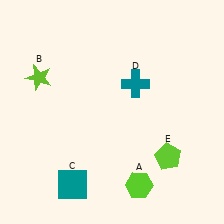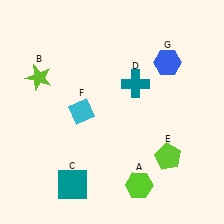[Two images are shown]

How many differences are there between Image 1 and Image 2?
There are 2 differences between the two images.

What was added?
A cyan diamond (F), a blue hexagon (G) were added in Image 2.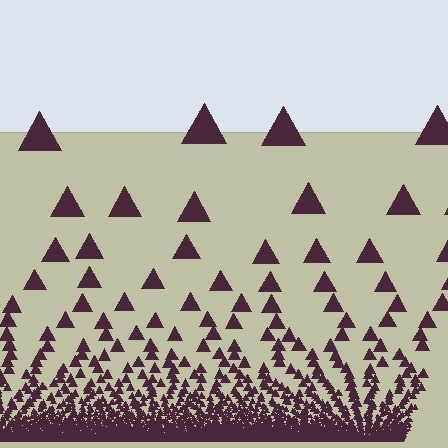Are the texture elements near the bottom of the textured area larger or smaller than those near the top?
Smaller. The gradient is inverted — elements near the bottom are smaller and denser.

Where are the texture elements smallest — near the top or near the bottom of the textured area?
Near the bottom.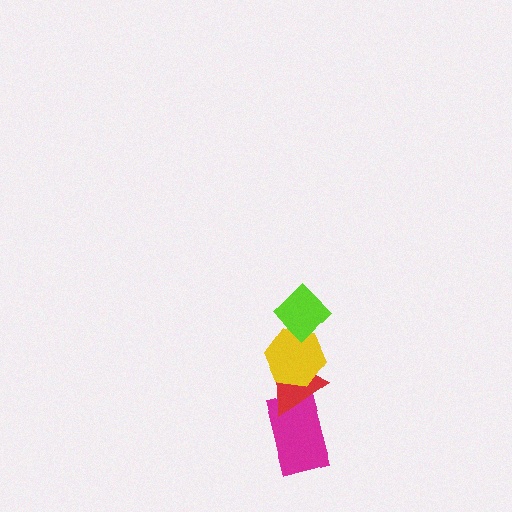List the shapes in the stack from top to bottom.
From top to bottom: the lime diamond, the yellow hexagon, the red triangle, the magenta rectangle.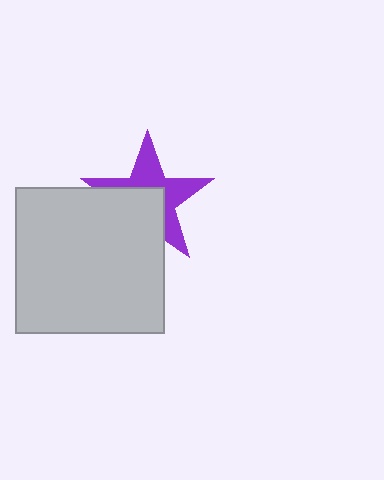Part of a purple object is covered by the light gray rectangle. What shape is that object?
It is a star.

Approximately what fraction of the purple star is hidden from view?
Roughly 47% of the purple star is hidden behind the light gray rectangle.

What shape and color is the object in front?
The object in front is a light gray rectangle.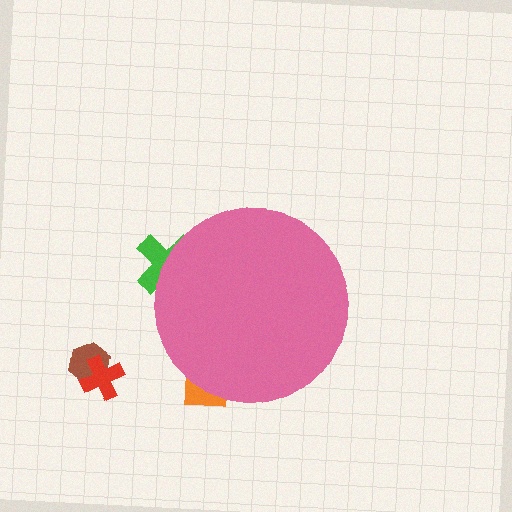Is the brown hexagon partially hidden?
No, the brown hexagon is fully visible.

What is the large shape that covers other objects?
A pink circle.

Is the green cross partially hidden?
Yes, the green cross is partially hidden behind the pink circle.